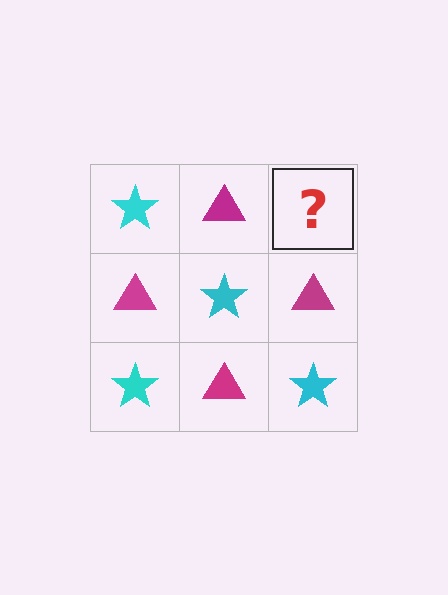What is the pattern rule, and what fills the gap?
The rule is that it alternates cyan star and magenta triangle in a checkerboard pattern. The gap should be filled with a cyan star.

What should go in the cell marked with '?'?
The missing cell should contain a cyan star.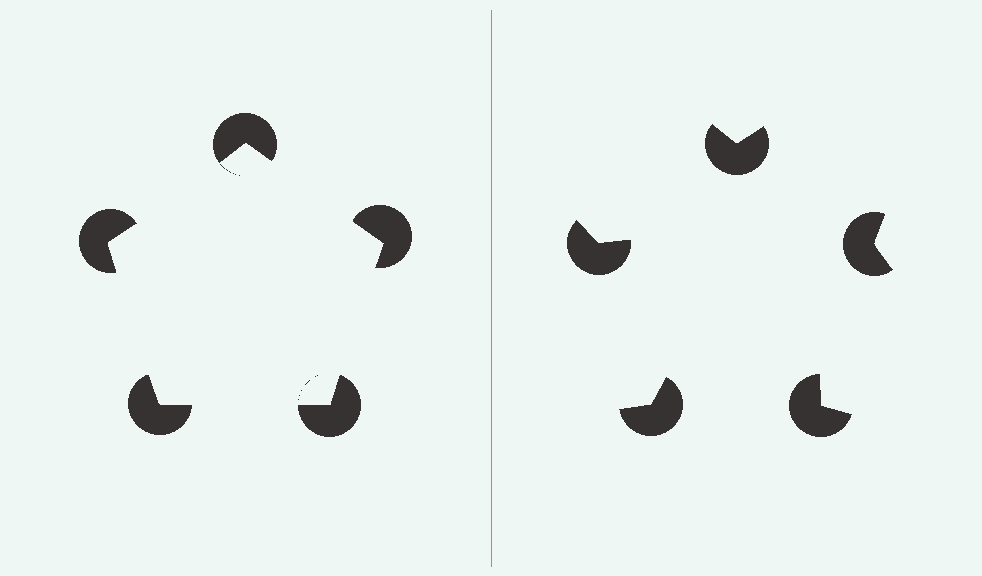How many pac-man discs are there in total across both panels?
10 — 5 on each side.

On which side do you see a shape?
An illusory pentagon appears on the left side. On the right side the wedge cuts are rotated, so no coherent shape forms.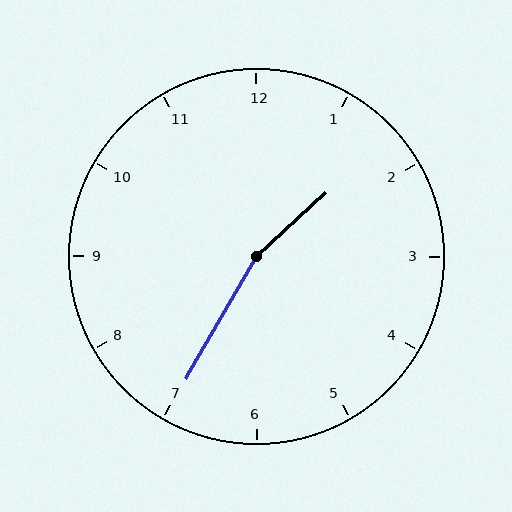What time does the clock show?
1:35.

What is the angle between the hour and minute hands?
Approximately 162 degrees.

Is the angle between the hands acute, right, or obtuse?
It is obtuse.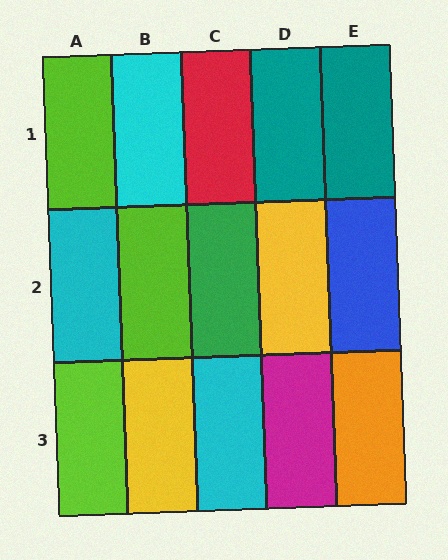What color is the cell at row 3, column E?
Orange.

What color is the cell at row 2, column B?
Lime.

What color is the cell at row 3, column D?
Magenta.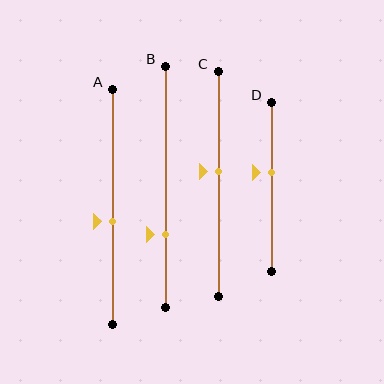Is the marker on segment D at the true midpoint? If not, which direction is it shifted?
No, the marker on segment D is shifted upward by about 8% of the segment length.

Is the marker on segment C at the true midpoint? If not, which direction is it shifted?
No, the marker on segment C is shifted upward by about 5% of the segment length.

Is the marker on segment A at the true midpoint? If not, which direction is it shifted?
No, the marker on segment A is shifted downward by about 6% of the segment length.